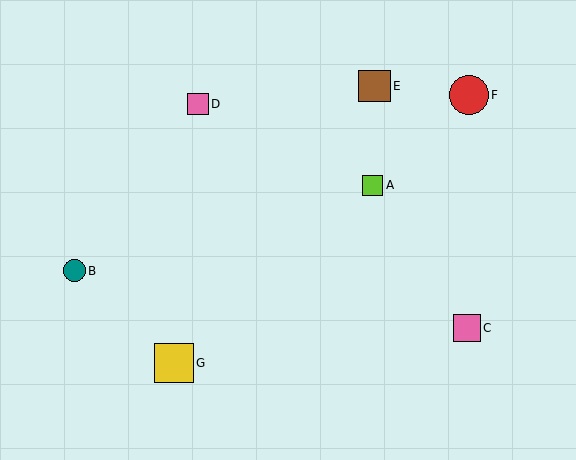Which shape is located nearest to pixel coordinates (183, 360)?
The yellow square (labeled G) at (174, 363) is nearest to that location.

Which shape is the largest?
The red circle (labeled F) is the largest.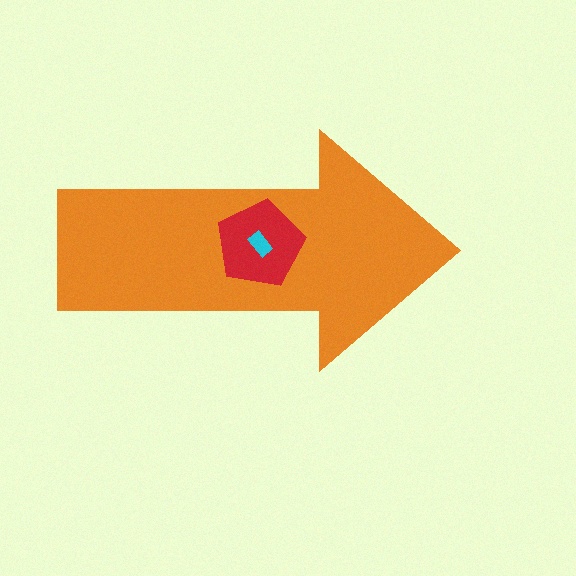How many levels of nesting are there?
3.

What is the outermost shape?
The orange arrow.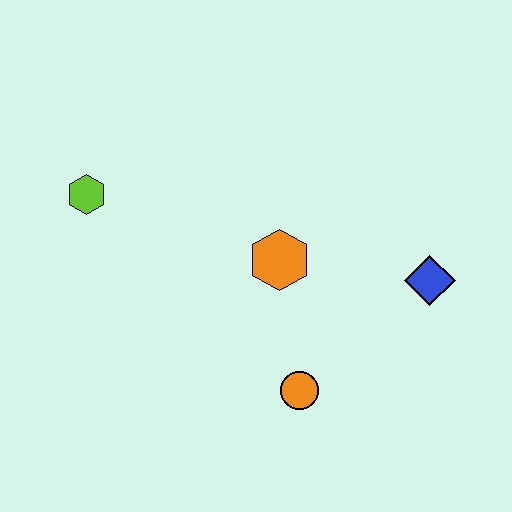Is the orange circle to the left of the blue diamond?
Yes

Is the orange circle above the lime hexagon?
No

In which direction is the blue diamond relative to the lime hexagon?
The blue diamond is to the right of the lime hexagon.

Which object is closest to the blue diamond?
The orange hexagon is closest to the blue diamond.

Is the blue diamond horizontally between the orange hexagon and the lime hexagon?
No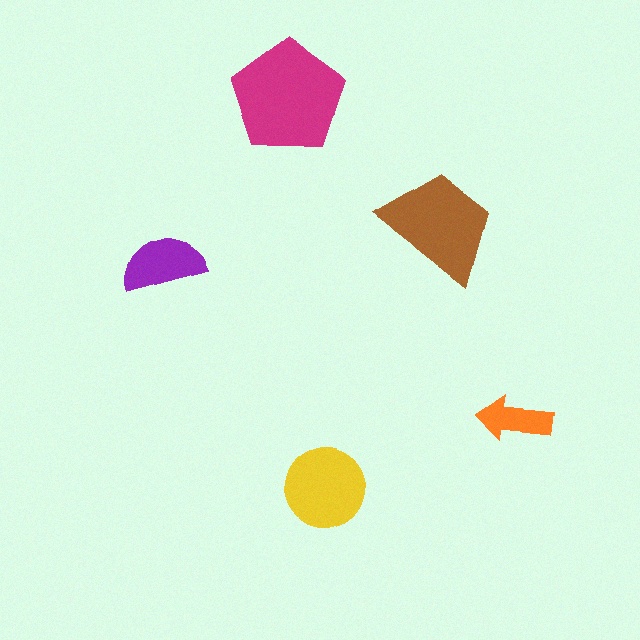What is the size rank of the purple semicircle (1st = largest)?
4th.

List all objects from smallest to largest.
The orange arrow, the purple semicircle, the yellow circle, the brown trapezoid, the magenta pentagon.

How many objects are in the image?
There are 5 objects in the image.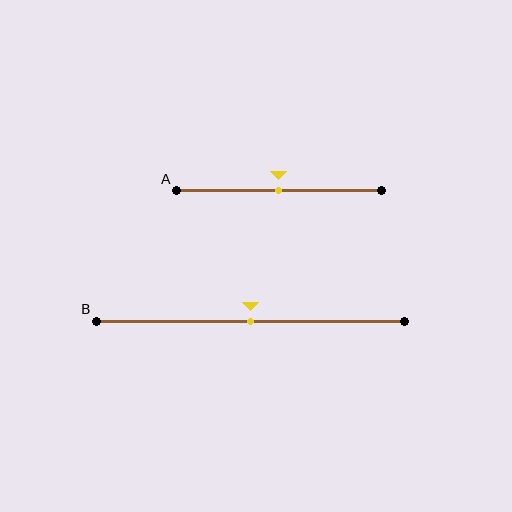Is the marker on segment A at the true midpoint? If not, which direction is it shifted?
Yes, the marker on segment A is at the true midpoint.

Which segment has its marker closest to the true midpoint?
Segment A has its marker closest to the true midpoint.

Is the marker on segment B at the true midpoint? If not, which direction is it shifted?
Yes, the marker on segment B is at the true midpoint.